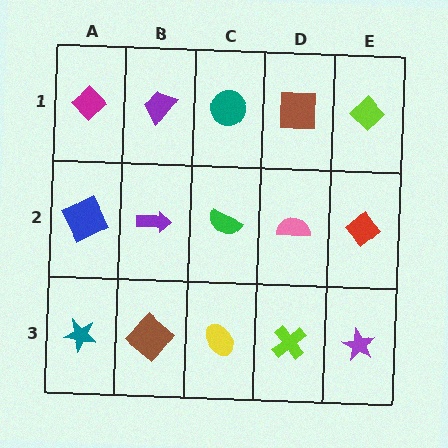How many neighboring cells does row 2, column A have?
3.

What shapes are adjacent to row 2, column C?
A teal circle (row 1, column C), a yellow ellipse (row 3, column C), a purple arrow (row 2, column B), a pink semicircle (row 2, column D).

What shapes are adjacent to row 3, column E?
A red diamond (row 2, column E), a lime cross (row 3, column D).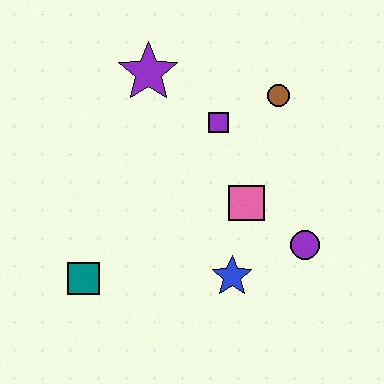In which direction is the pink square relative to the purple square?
The pink square is below the purple square.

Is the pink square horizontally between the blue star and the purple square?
No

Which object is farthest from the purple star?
The purple circle is farthest from the purple star.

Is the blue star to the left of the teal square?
No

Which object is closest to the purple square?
The brown circle is closest to the purple square.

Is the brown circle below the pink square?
No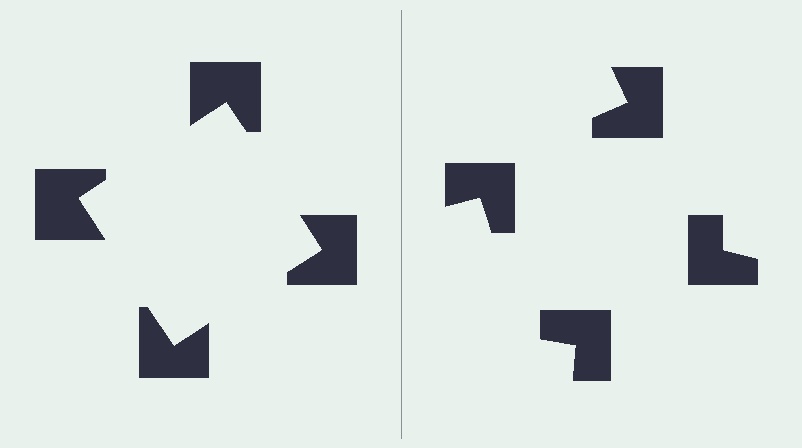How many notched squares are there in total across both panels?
8 — 4 on each side.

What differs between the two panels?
The notched squares are positioned identically on both sides; only the wedge orientations differ. On the left they align to a square; on the right they are misaligned.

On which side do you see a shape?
An illusory square appears on the left side. On the right side the wedge cuts are rotated, so no coherent shape forms.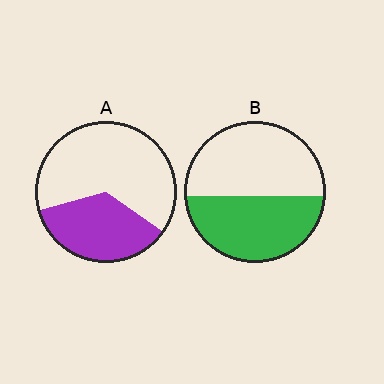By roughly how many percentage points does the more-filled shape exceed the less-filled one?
By roughly 10 percentage points (B over A).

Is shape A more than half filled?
No.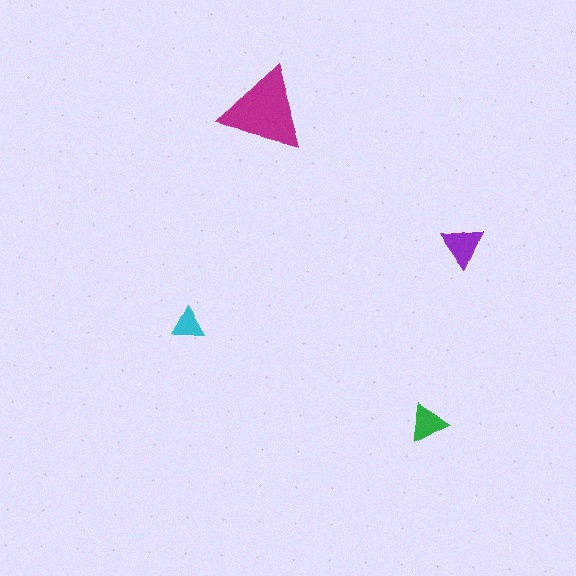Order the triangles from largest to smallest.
the magenta one, the purple one, the green one, the cyan one.